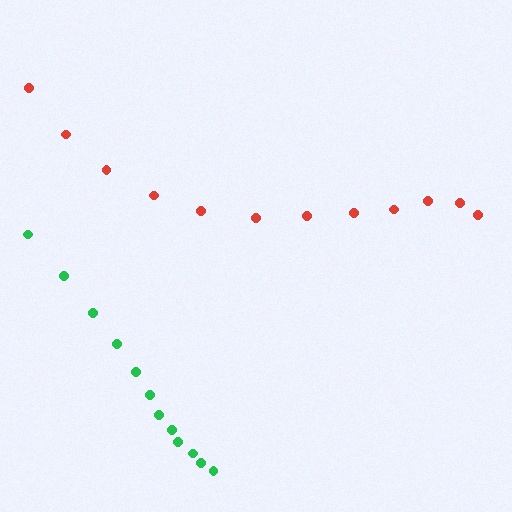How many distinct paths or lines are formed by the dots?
There are 2 distinct paths.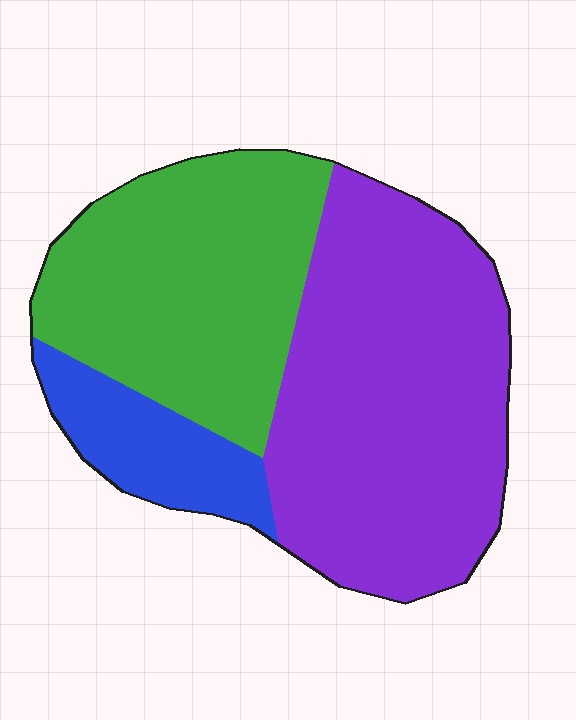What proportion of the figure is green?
Green covers roughly 35% of the figure.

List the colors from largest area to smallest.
From largest to smallest: purple, green, blue.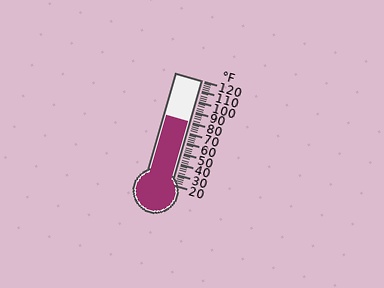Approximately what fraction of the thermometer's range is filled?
The thermometer is filled to approximately 60% of its range.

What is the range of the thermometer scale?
The thermometer scale ranges from 20°F to 120°F.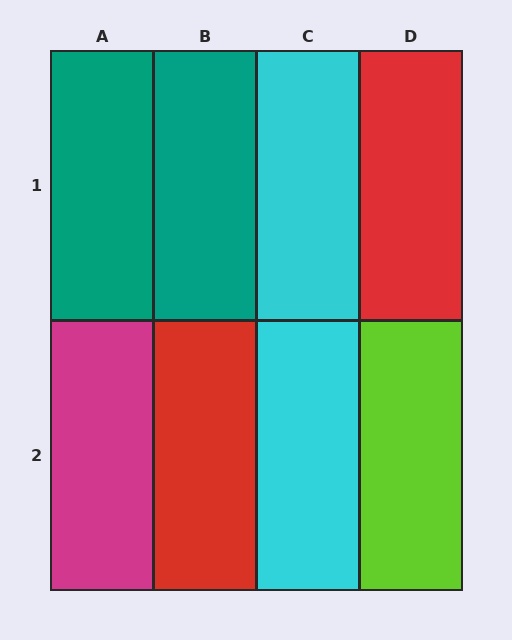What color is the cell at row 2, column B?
Red.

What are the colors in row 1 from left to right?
Teal, teal, cyan, red.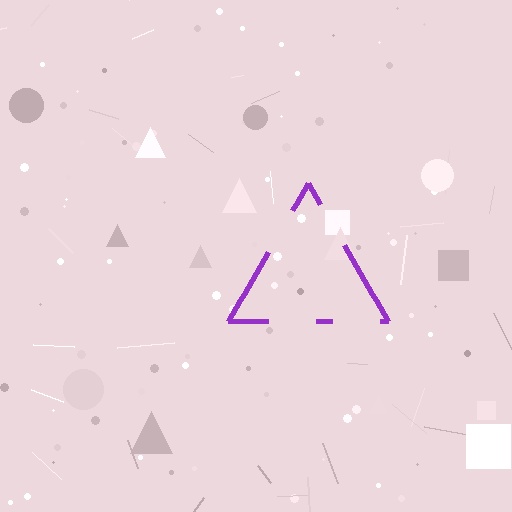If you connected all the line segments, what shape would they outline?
They would outline a triangle.